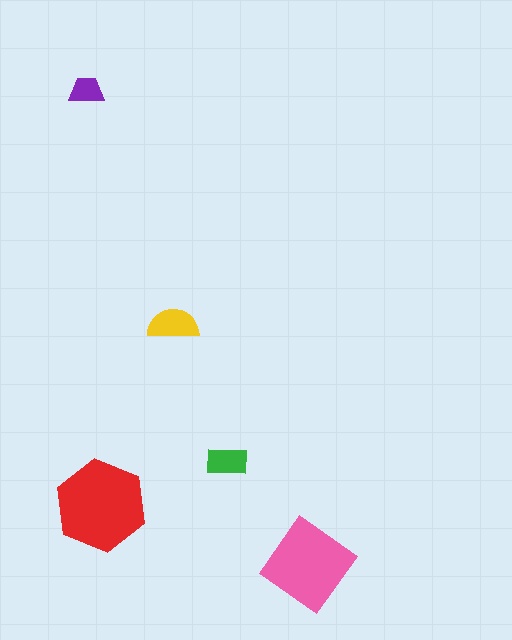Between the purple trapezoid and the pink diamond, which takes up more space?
The pink diamond.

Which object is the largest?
The red hexagon.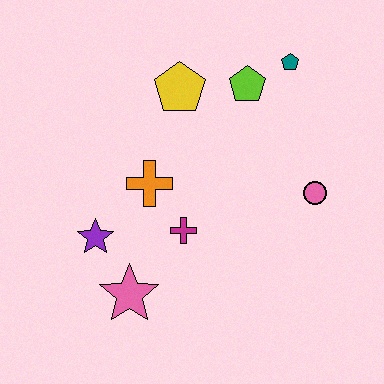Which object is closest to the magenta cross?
The orange cross is closest to the magenta cross.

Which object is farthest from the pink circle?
The purple star is farthest from the pink circle.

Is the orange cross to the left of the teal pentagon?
Yes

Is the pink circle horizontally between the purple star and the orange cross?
No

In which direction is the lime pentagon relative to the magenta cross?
The lime pentagon is above the magenta cross.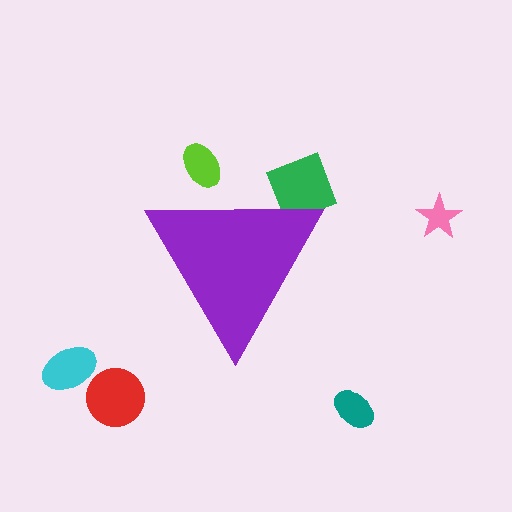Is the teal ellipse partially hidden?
No, the teal ellipse is fully visible.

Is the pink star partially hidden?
No, the pink star is fully visible.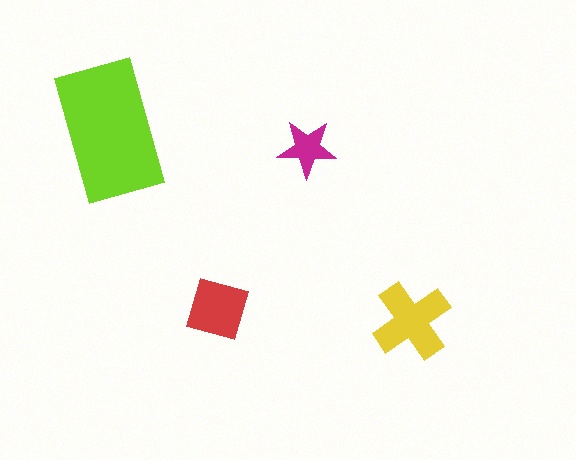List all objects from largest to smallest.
The lime rectangle, the yellow cross, the red diamond, the magenta star.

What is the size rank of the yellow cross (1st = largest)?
2nd.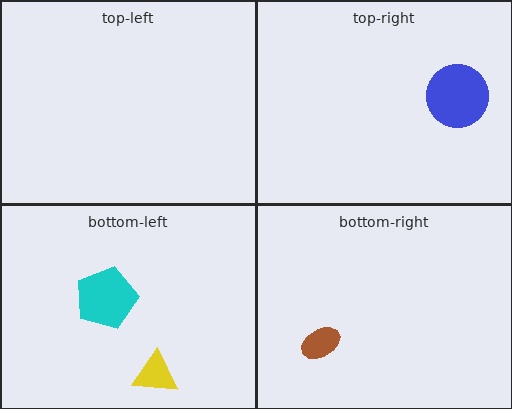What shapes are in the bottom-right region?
The brown ellipse.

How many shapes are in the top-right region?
1.